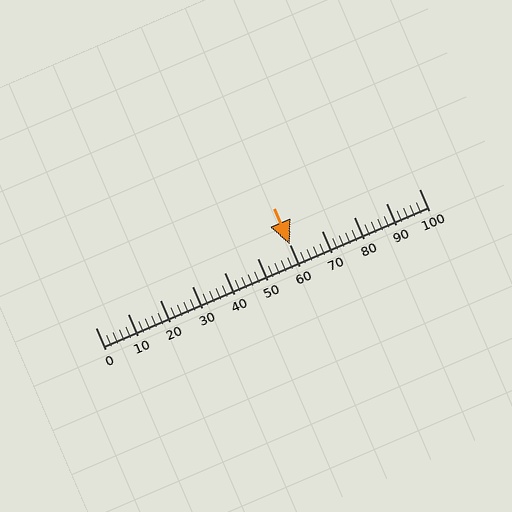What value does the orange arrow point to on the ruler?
The orange arrow points to approximately 60.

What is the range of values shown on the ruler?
The ruler shows values from 0 to 100.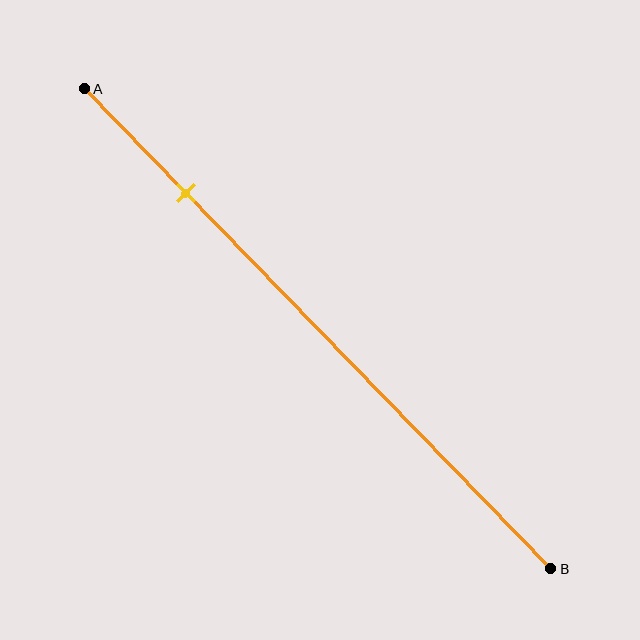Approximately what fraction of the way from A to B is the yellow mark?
The yellow mark is approximately 20% of the way from A to B.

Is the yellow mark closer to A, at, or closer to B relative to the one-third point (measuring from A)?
The yellow mark is closer to point A than the one-third point of segment AB.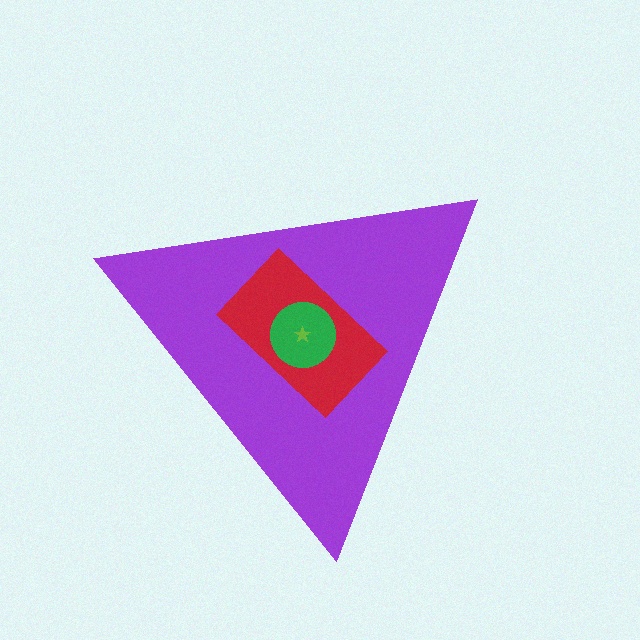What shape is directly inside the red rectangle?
The green circle.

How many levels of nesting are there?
4.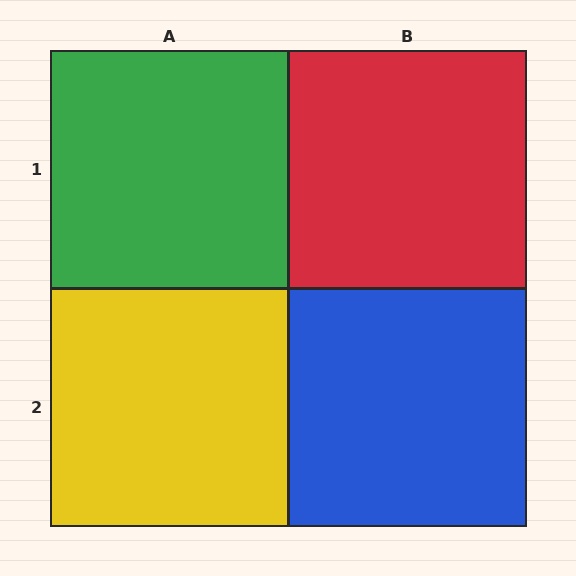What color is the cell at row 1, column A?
Green.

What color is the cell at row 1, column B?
Red.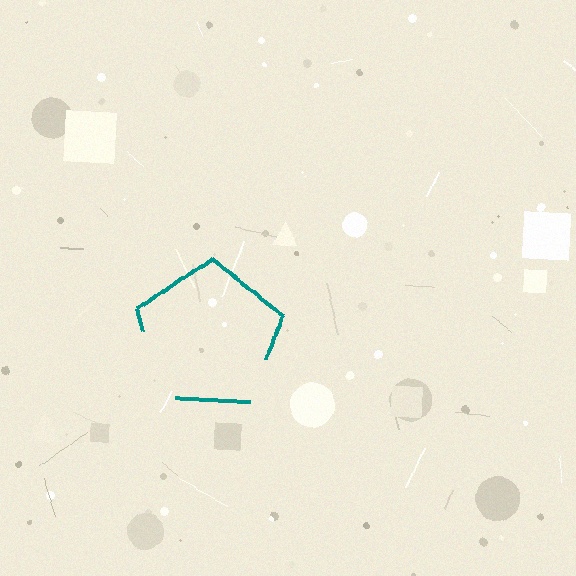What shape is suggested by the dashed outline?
The dashed outline suggests a pentagon.